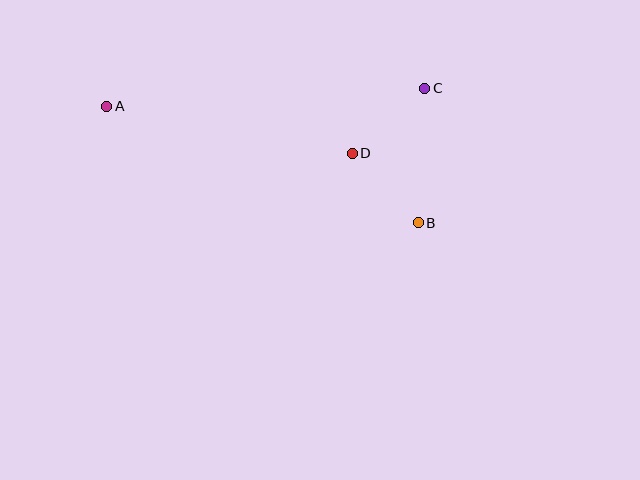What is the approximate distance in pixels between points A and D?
The distance between A and D is approximately 250 pixels.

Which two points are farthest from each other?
Points A and B are farthest from each other.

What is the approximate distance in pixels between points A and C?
The distance between A and C is approximately 318 pixels.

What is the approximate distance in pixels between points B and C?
The distance between B and C is approximately 134 pixels.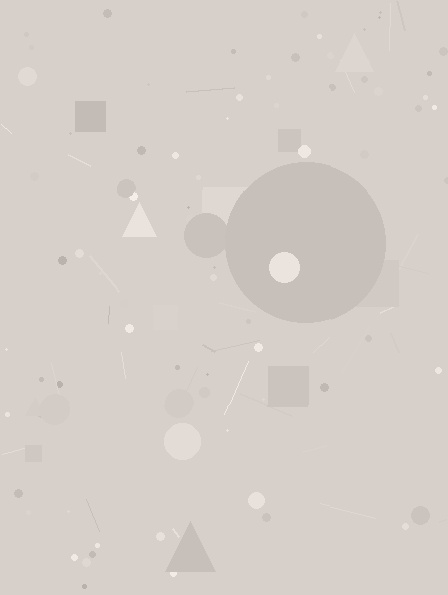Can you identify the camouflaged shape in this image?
The camouflaged shape is a circle.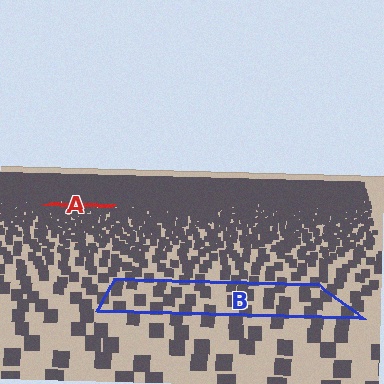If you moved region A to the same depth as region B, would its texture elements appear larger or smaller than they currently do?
They would appear larger. At a closer depth, the same texture elements are projected at a bigger on-screen size.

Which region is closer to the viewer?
Region B is closer. The texture elements there are larger and more spread out.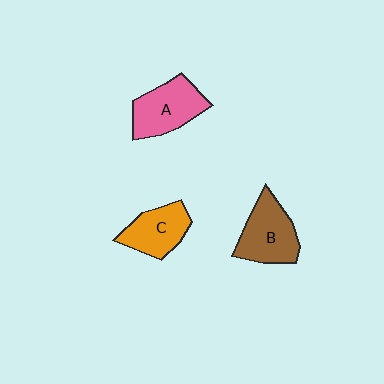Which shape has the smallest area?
Shape C (orange).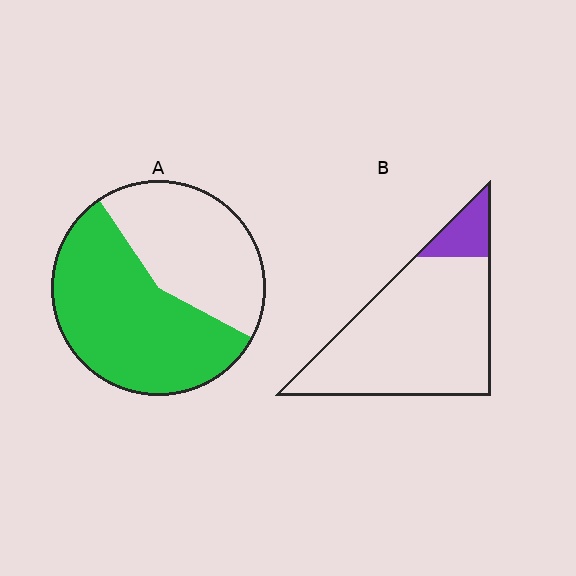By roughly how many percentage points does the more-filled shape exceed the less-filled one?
By roughly 45 percentage points (A over B).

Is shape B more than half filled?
No.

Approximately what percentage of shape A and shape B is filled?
A is approximately 60% and B is approximately 15%.